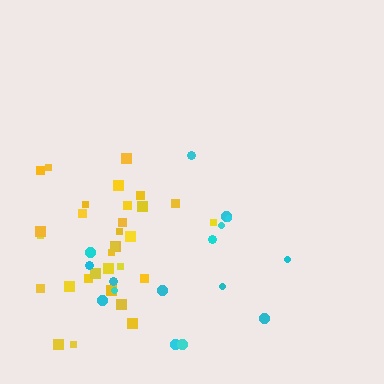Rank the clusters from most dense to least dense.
yellow, cyan.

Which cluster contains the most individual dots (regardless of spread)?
Yellow (32).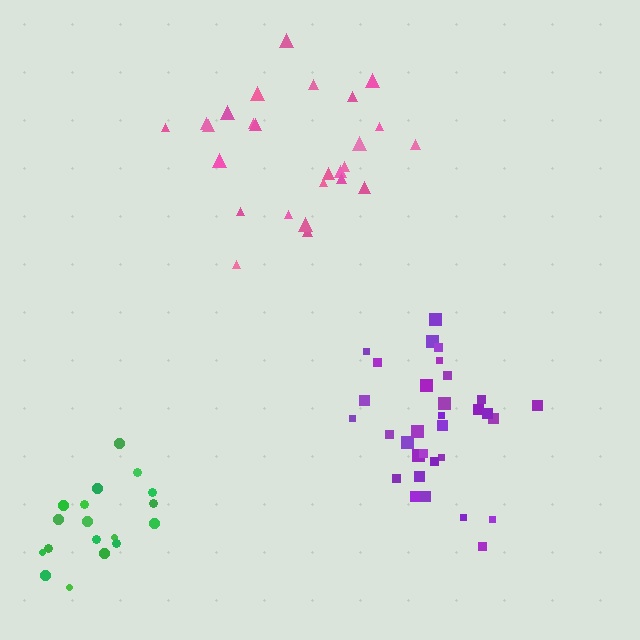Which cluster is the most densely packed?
Purple.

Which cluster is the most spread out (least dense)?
Pink.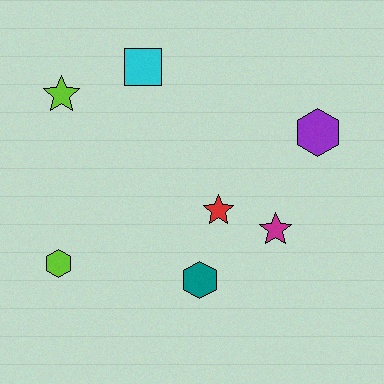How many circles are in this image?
There are no circles.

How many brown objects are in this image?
There are no brown objects.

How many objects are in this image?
There are 7 objects.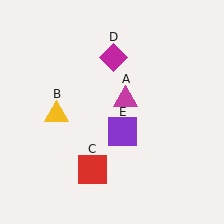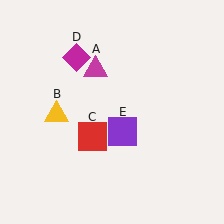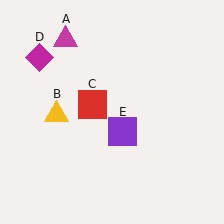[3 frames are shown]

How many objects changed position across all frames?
3 objects changed position: magenta triangle (object A), red square (object C), magenta diamond (object D).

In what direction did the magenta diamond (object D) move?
The magenta diamond (object D) moved left.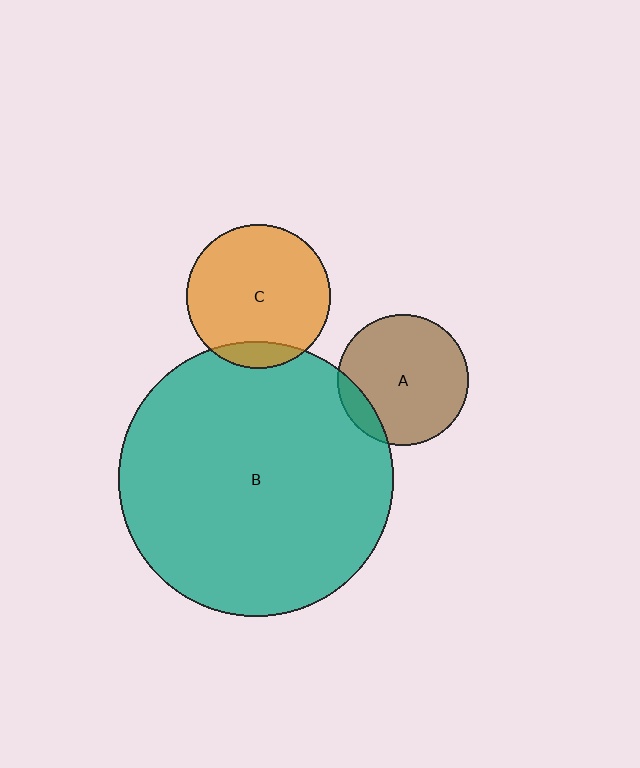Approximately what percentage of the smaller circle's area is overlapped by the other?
Approximately 10%.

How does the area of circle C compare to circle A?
Approximately 1.2 times.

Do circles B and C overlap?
Yes.